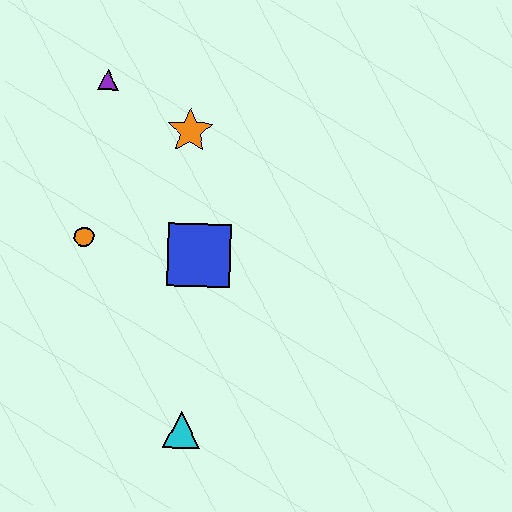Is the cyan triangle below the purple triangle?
Yes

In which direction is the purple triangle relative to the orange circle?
The purple triangle is above the orange circle.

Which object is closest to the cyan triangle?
The blue square is closest to the cyan triangle.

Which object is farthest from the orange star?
The cyan triangle is farthest from the orange star.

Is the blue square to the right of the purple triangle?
Yes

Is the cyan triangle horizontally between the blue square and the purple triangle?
Yes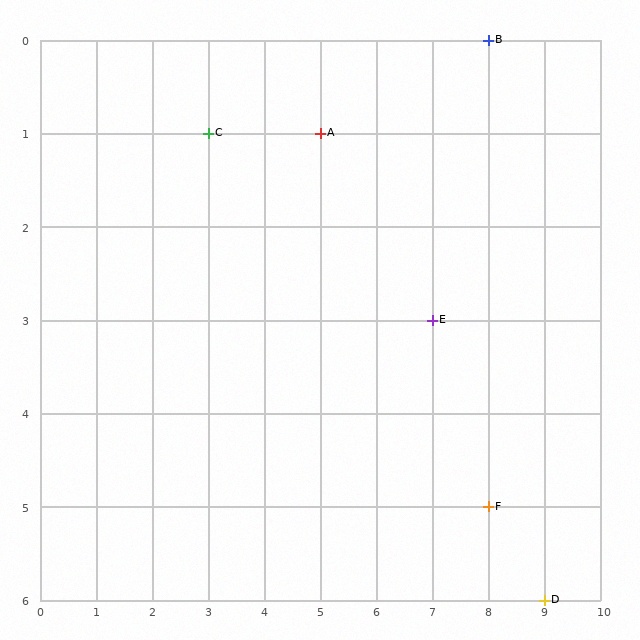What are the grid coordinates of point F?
Point F is at grid coordinates (8, 5).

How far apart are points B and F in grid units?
Points B and F are 5 rows apart.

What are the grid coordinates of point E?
Point E is at grid coordinates (7, 3).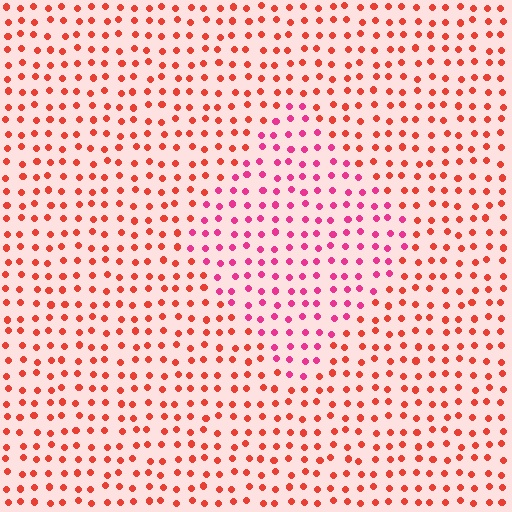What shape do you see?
I see a diamond.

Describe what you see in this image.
The image is filled with small red elements in a uniform arrangement. A diamond-shaped region is visible where the elements are tinted to a slightly different hue, forming a subtle color boundary.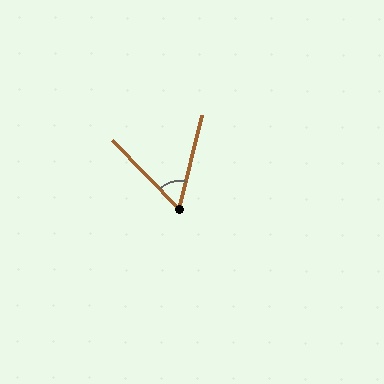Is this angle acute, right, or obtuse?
It is acute.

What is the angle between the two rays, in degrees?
Approximately 58 degrees.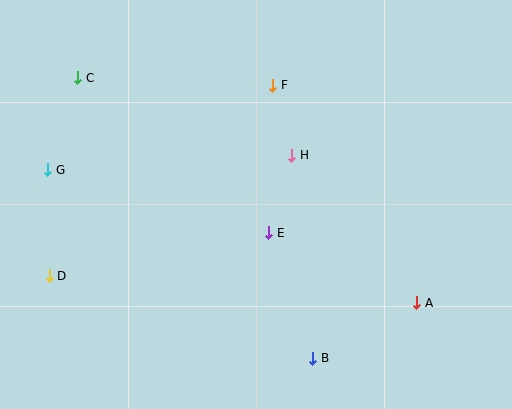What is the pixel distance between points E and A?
The distance between E and A is 164 pixels.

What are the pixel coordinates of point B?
Point B is at (313, 358).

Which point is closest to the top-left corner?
Point C is closest to the top-left corner.